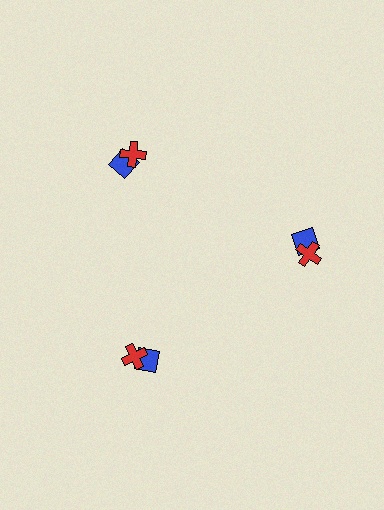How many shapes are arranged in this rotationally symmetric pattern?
There are 6 shapes, arranged in 3 groups of 2.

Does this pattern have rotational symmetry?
Yes, this pattern has 3-fold rotational symmetry. It looks the same after rotating 120 degrees around the center.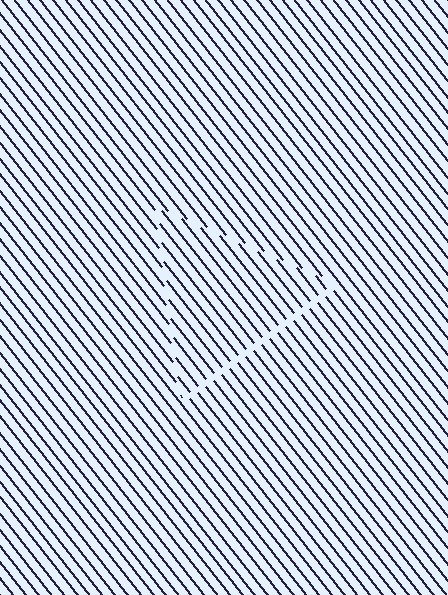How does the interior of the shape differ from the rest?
The interior of the shape contains the same grating, shifted by half a period — the contour is defined by the phase discontinuity where line-ends from the inner and outer gratings abut.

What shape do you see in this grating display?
An illusory triangle. The interior of the shape contains the same grating, shifted by half a period — the contour is defined by the phase discontinuity where line-ends from the inner and outer gratings abut.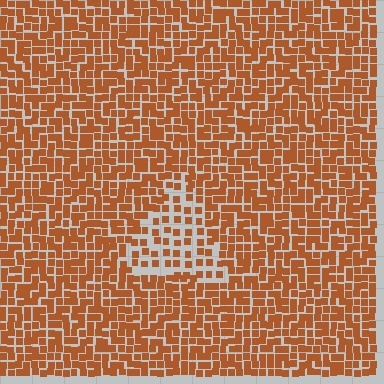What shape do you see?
I see a triangle.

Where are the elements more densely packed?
The elements are more densely packed outside the triangle boundary.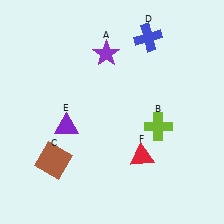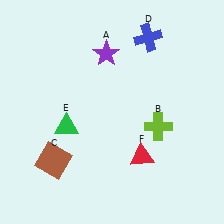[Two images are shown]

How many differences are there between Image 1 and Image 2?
There is 1 difference between the two images.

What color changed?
The triangle (E) changed from purple in Image 1 to green in Image 2.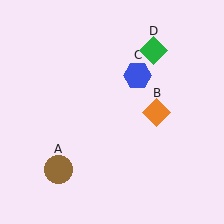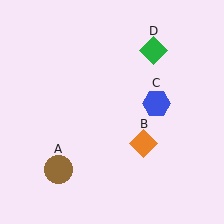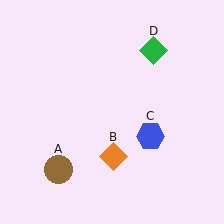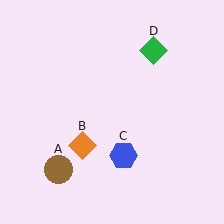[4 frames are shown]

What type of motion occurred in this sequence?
The orange diamond (object B), blue hexagon (object C) rotated clockwise around the center of the scene.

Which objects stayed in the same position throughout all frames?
Brown circle (object A) and green diamond (object D) remained stationary.